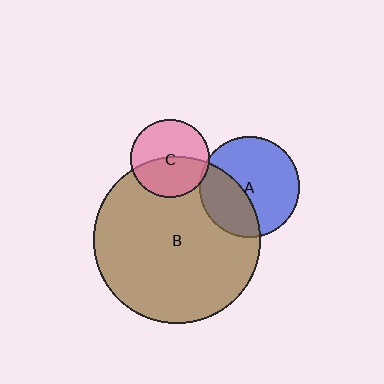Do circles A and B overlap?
Yes.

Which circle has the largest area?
Circle B (brown).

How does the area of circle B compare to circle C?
Approximately 4.5 times.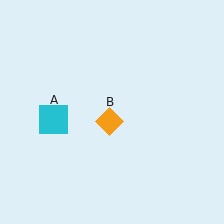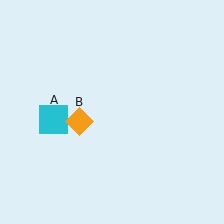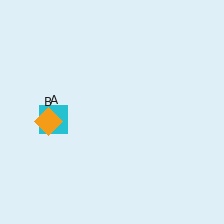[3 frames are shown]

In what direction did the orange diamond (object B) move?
The orange diamond (object B) moved left.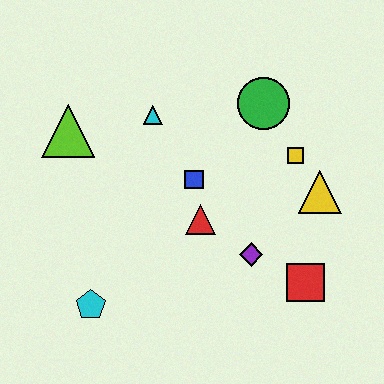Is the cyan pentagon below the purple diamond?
Yes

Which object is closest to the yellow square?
The yellow triangle is closest to the yellow square.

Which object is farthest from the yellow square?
The cyan pentagon is farthest from the yellow square.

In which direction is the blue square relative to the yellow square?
The blue square is to the left of the yellow square.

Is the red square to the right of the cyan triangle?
Yes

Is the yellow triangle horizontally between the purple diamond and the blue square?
No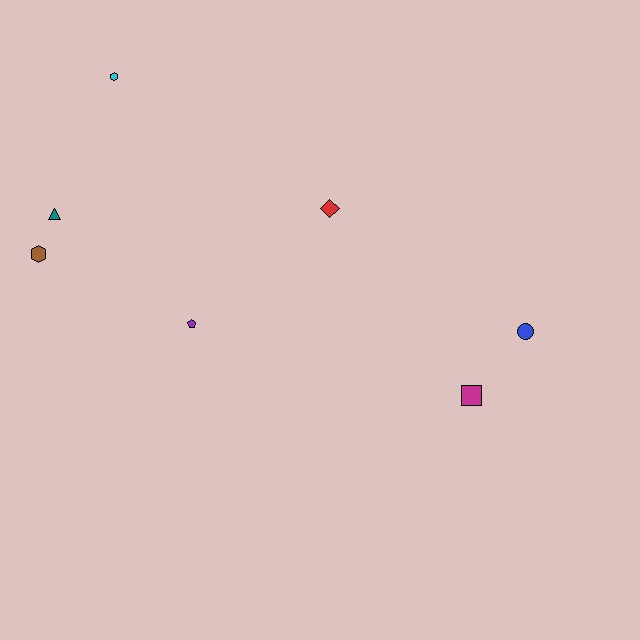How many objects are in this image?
There are 7 objects.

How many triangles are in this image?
There is 1 triangle.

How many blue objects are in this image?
There is 1 blue object.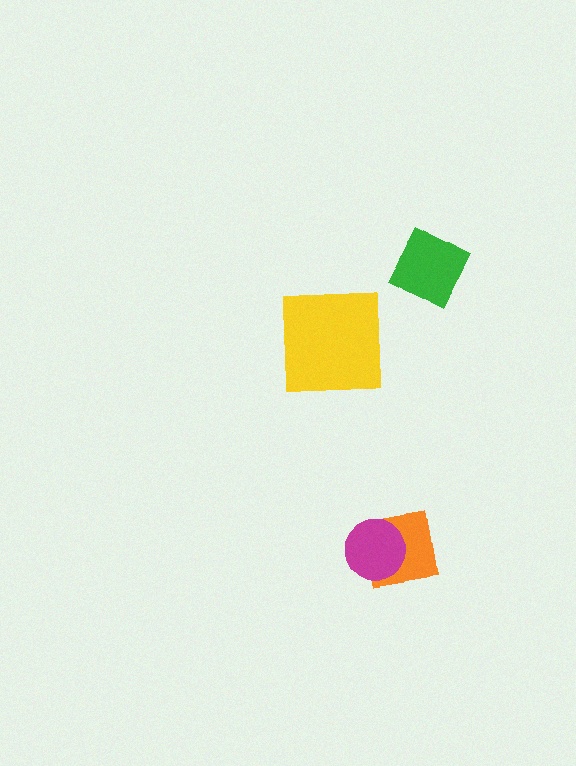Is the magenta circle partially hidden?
No, no other shape covers it.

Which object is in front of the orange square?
The magenta circle is in front of the orange square.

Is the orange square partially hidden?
Yes, it is partially covered by another shape.